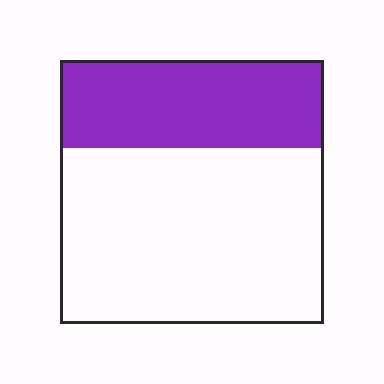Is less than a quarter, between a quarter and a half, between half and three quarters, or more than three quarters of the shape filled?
Between a quarter and a half.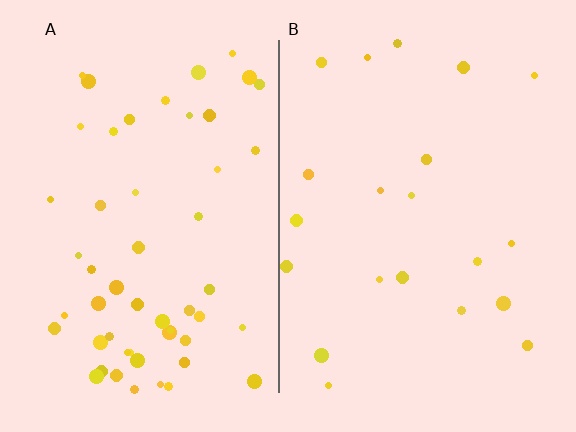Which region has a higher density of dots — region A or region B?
A (the left).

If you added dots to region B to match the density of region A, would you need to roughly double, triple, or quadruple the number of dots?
Approximately triple.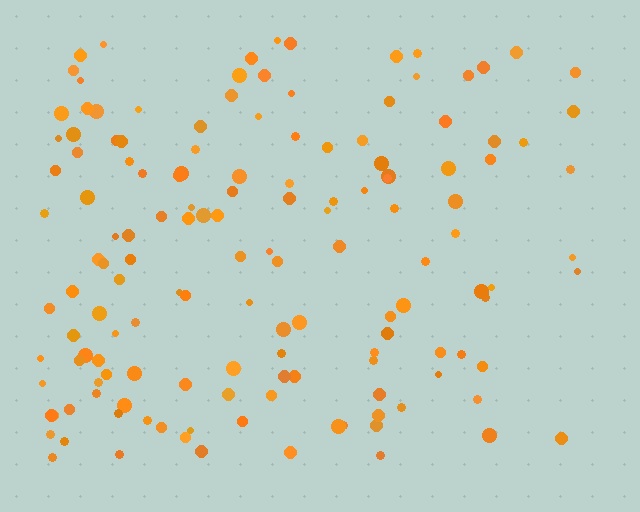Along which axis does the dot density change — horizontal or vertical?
Horizontal.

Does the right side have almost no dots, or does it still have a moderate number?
Still a moderate number, just noticeably fewer than the left.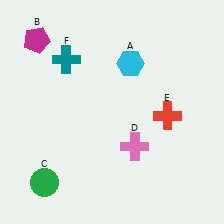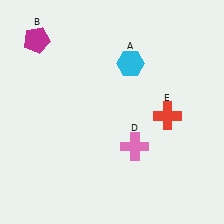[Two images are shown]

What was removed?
The teal cross (F), the green circle (C) were removed in Image 2.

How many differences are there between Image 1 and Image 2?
There are 2 differences between the two images.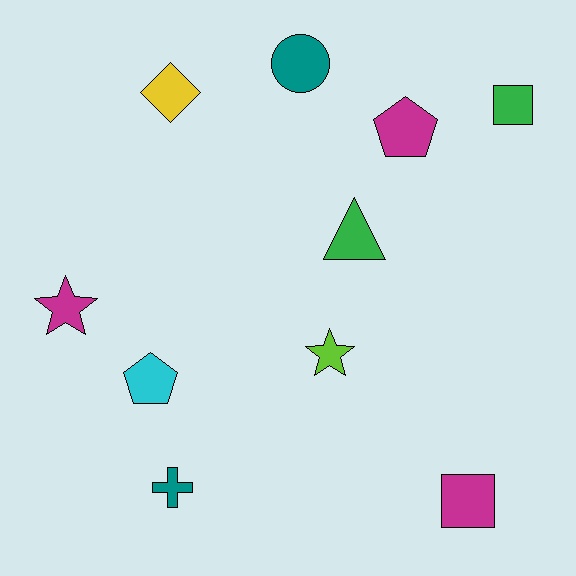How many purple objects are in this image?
There are no purple objects.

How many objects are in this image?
There are 10 objects.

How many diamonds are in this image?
There is 1 diamond.